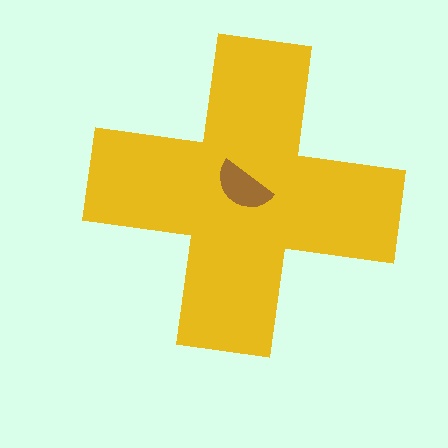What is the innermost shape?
The brown semicircle.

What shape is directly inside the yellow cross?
The brown semicircle.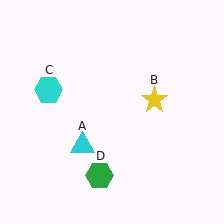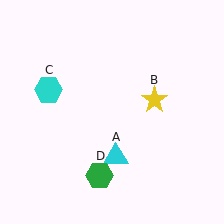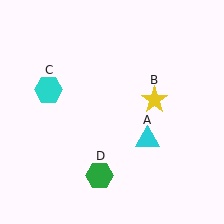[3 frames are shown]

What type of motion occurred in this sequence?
The cyan triangle (object A) rotated counterclockwise around the center of the scene.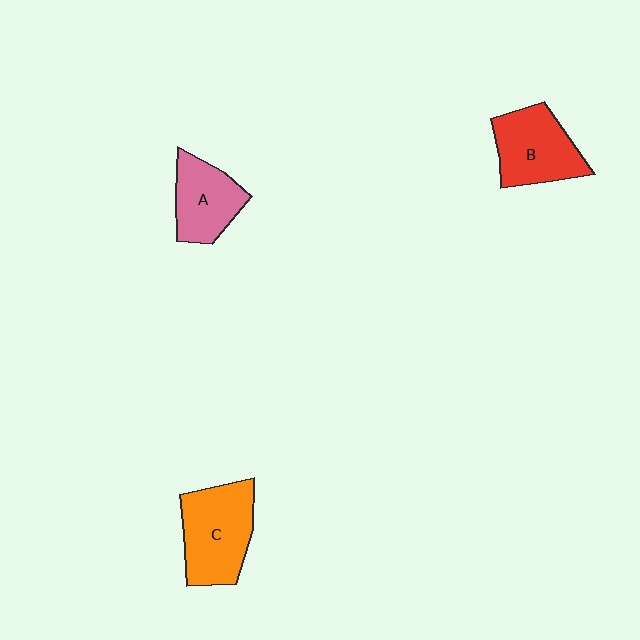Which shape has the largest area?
Shape C (orange).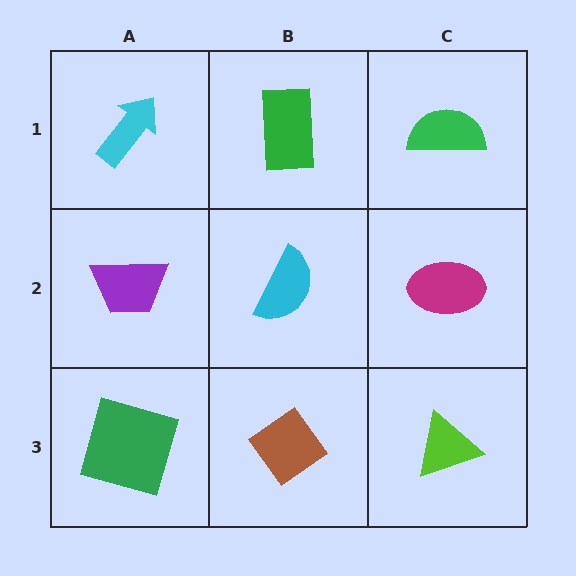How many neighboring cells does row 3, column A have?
2.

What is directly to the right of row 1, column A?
A green rectangle.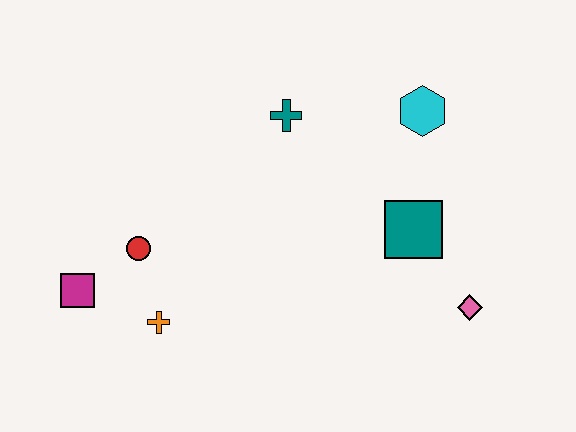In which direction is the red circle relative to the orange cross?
The red circle is above the orange cross.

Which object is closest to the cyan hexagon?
The teal square is closest to the cyan hexagon.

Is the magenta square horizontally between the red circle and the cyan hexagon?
No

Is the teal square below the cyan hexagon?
Yes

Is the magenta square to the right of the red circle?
No